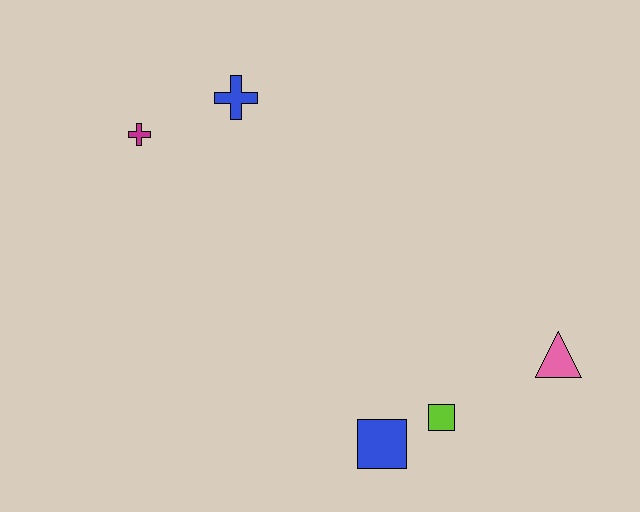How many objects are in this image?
There are 5 objects.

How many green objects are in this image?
There are no green objects.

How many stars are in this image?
There are no stars.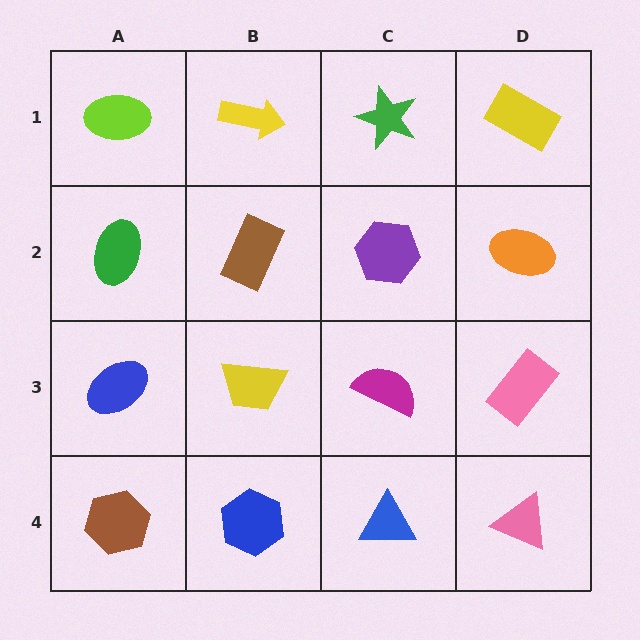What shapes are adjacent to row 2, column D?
A yellow rectangle (row 1, column D), a pink rectangle (row 3, column D), a purple hexagon (row 2, column C).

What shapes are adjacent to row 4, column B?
A yellow trapezoid (row 3, column B), a brown hexagon (row 4, column A), a blue triangle (row 4, column C).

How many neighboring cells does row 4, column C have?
3.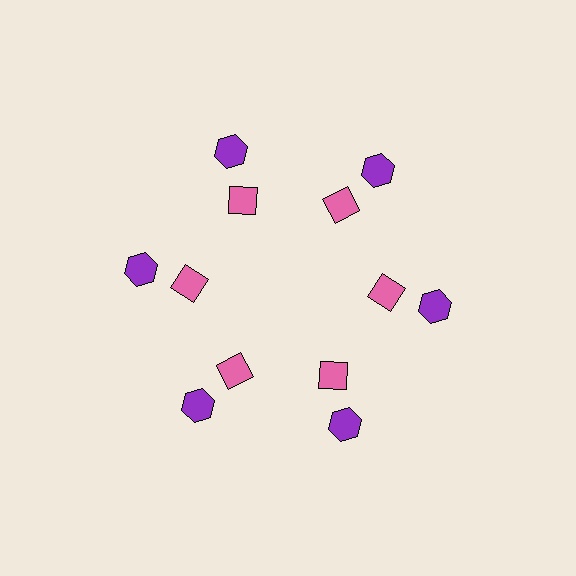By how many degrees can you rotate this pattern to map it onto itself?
The pattern maps onto itself every 60 degrees of rotation.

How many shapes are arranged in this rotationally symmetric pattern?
There are 12 shapes, arranged in 6 groups of 2.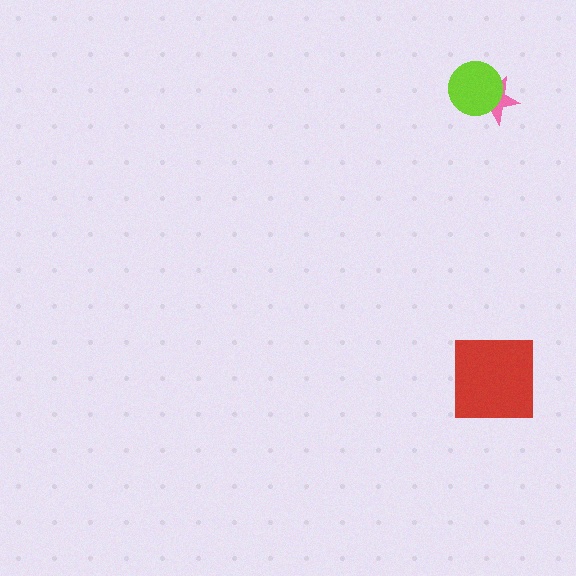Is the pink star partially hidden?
Yes, it is partially covered by another shape.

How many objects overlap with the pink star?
1 object overlaps with the pink star.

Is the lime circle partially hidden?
No, no other shape covers it.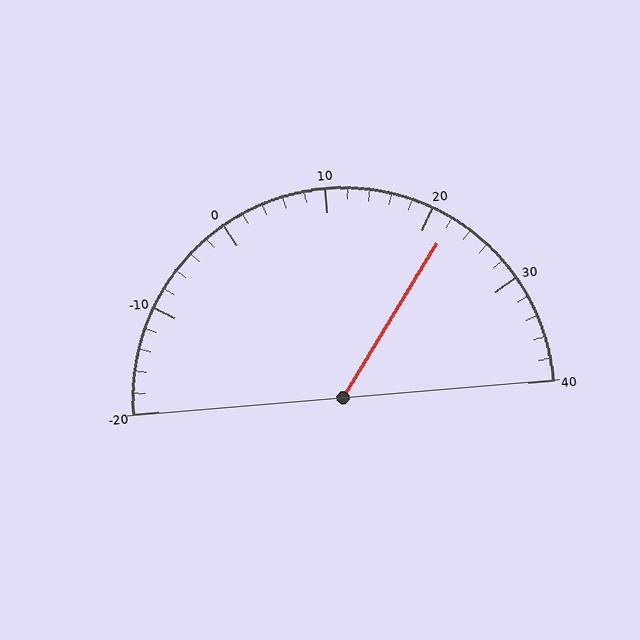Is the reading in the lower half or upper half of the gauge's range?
The reading is in the upper half of the range (-20 to 40).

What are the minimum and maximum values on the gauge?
The gauge ranges from -20 to 40.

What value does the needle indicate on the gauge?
The needle indicates approximately 22.